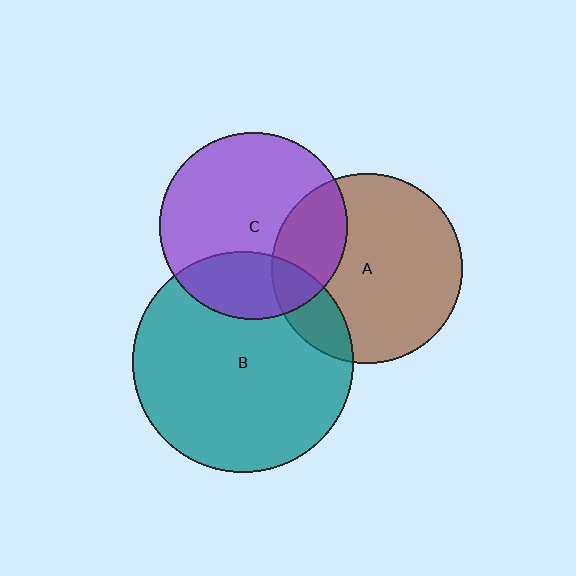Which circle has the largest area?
Circle B (teal).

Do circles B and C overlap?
Yes.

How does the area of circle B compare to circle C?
Approximately 1.4 times.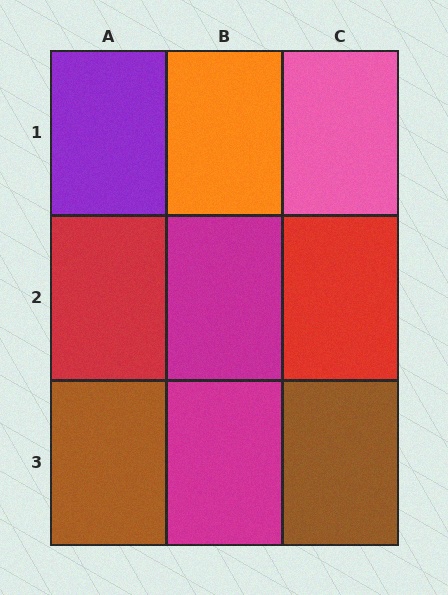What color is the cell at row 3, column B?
Magenta.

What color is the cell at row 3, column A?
Brown.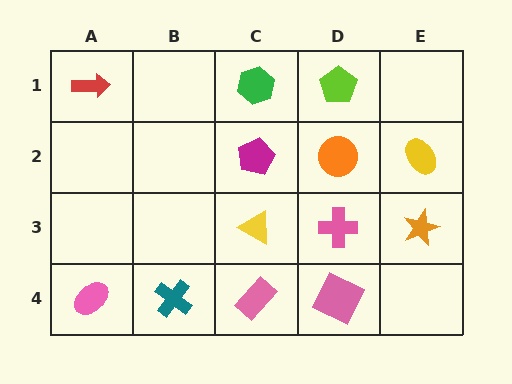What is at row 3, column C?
A yellow triangle.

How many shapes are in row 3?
3 shapes.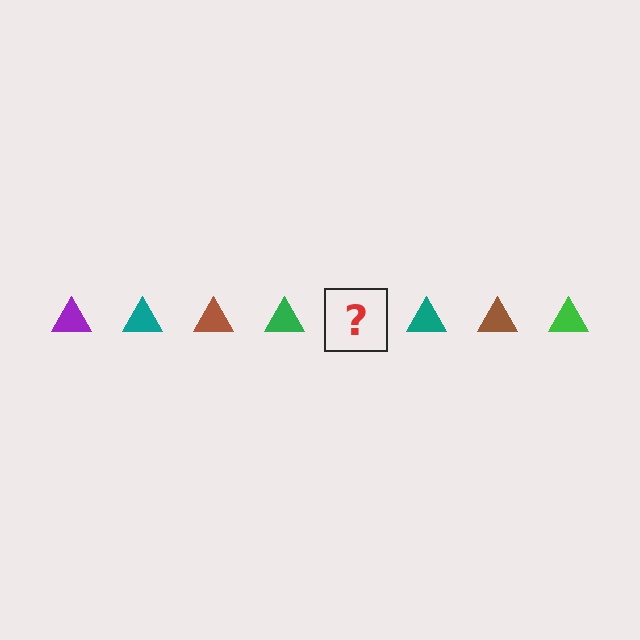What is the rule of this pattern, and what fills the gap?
The rule is that the pattern cycles through purple, teal, brown, green triangles. The gap should be filled with a purple triangle.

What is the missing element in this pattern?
The missing element is a purple triangle.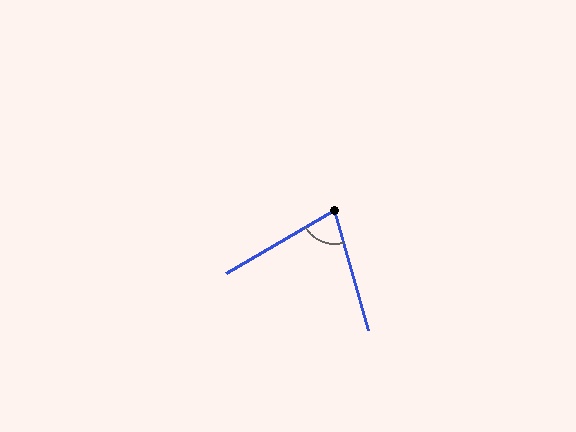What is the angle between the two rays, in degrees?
Approximately 75 degrees.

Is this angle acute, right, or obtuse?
It is acute.